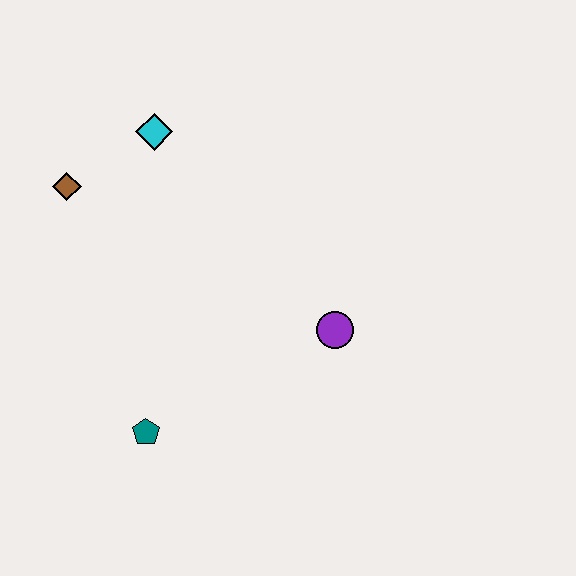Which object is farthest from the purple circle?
The brown diamond is farthest from the purple circle.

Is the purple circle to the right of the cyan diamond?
Yes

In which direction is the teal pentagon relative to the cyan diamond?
The teal pentagon is below the cyan diamond.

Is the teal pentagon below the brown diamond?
Yes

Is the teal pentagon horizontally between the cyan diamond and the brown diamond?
Yes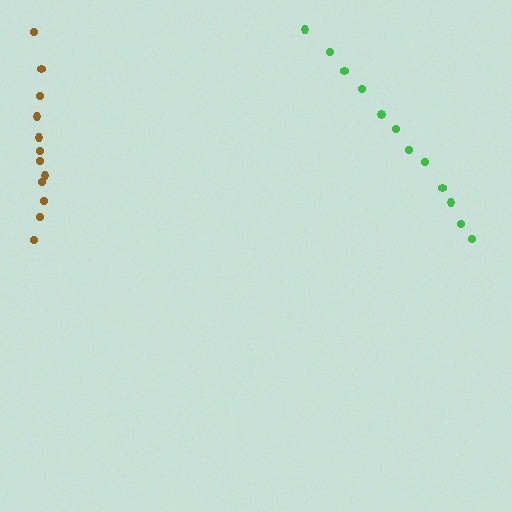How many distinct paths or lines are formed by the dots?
There are 2 distinct paths.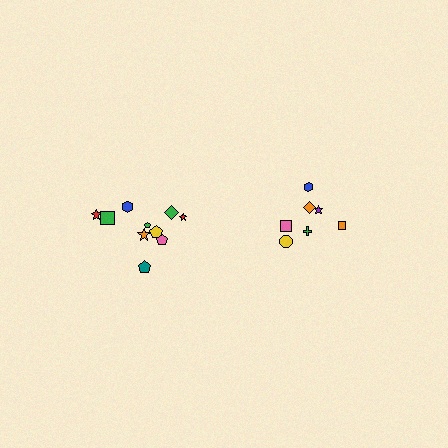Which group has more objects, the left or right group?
The left group.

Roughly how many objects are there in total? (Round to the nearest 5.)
Roughly 15 objects in total.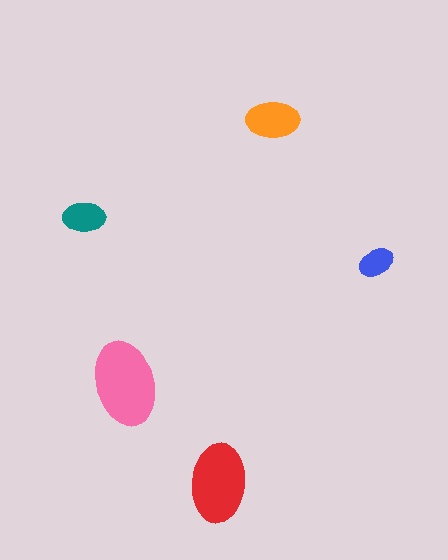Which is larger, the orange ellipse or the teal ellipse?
The orange one.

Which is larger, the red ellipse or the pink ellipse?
The pink one.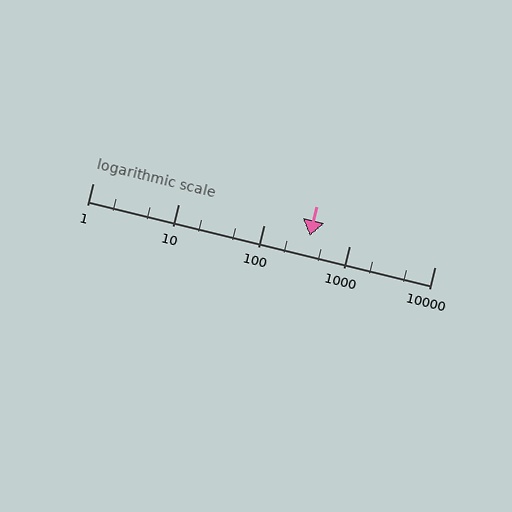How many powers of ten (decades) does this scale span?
The scale spans 4 decades, from 1 to 10000.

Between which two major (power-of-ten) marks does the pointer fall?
The pointer is between 100 and 1000.